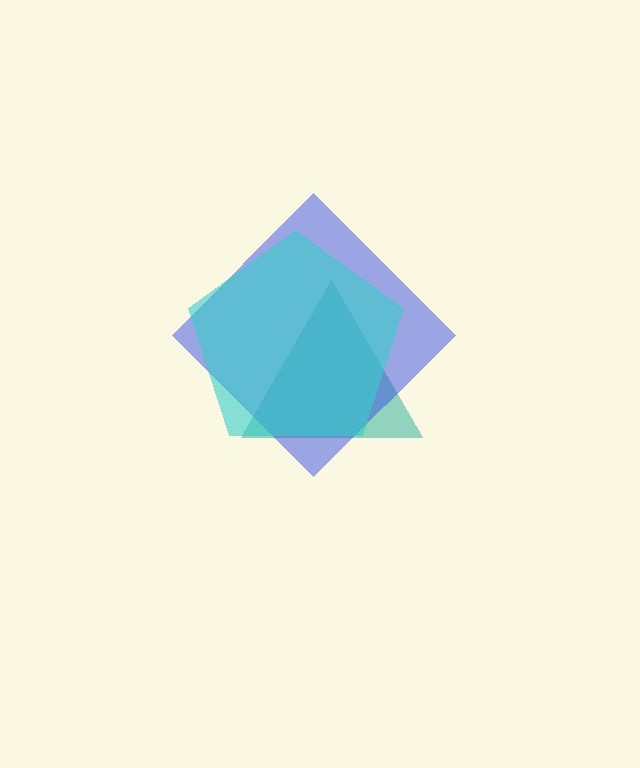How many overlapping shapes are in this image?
There are 3 overlapping shapes in the image.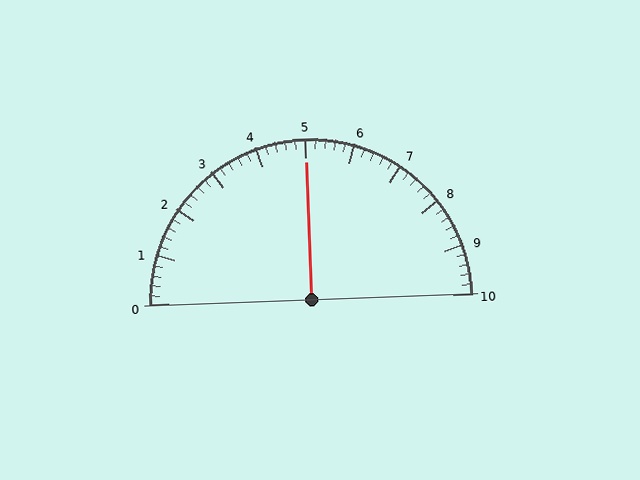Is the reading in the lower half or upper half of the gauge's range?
The reading is in the upper half of the range (0 to 10).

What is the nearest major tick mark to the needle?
The nearest major tick mark is 5.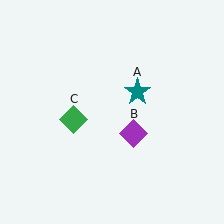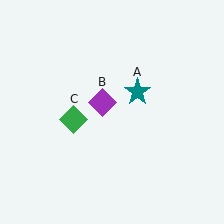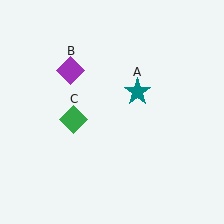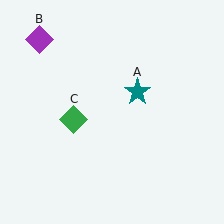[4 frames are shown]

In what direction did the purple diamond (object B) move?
The purple diamond (object B) moved up and to the left.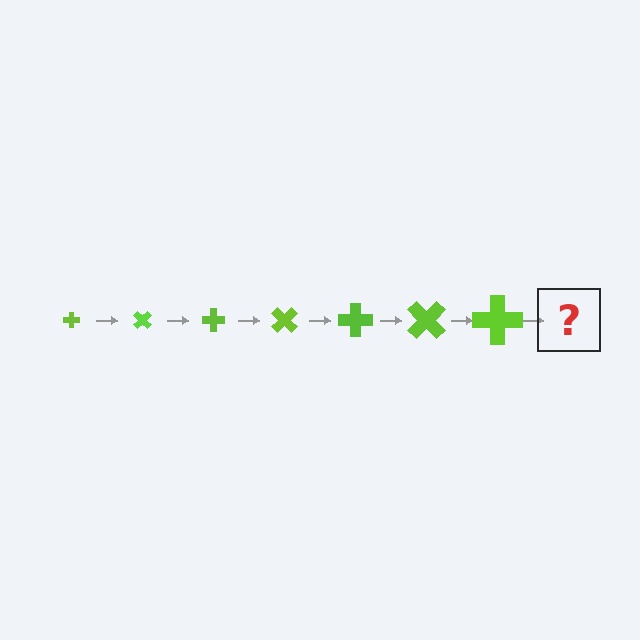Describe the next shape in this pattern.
It should be a cross, larger than the previous one and rotated 315 degrees from the start.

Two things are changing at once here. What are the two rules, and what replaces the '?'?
The two rules are that the cross grows larger each step and it rotates 45 degrees each step. The '?' should be a cross, larger than the previous one and rotated 315 degrees from the start.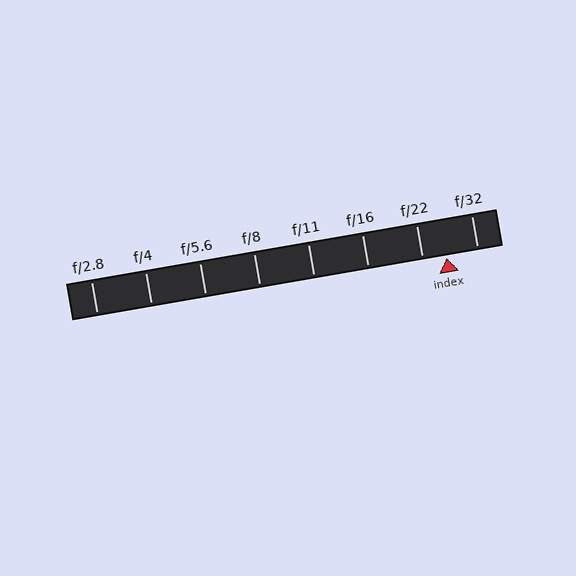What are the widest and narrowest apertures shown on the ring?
The widest aperture shown is f/2.8 and the narrowest is f/32.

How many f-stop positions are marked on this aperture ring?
There are 8 f-stop positions marked.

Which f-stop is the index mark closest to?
The index mark is closest to f/22.